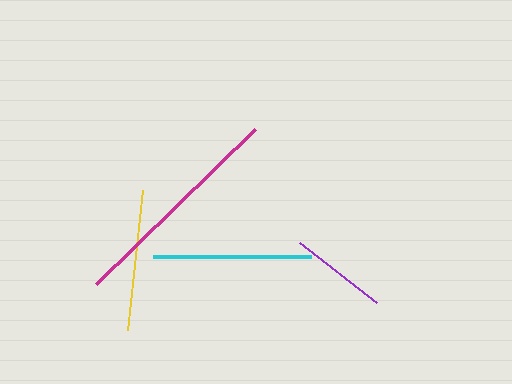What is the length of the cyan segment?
The cyan segment is approximately 158 pixels long.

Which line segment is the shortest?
The purple line is the shortest at approximately 98 pixels.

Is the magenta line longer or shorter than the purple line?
The magenta line is longer than the purple line.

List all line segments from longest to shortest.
From longest to shortest: magenta, cyan, yellow, purple.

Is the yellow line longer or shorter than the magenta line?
The magenta line is longer than the yellow line.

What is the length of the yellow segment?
The yellow segment is approximately 141 pixels long.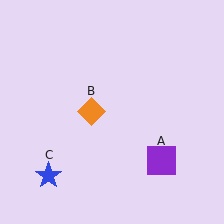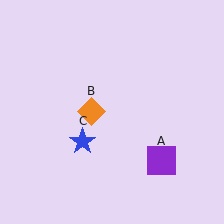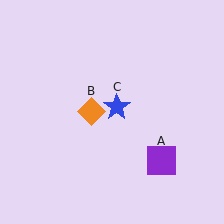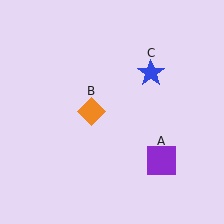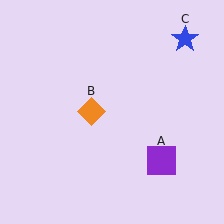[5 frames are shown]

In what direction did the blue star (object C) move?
The blue star (object C) moved up and to the right.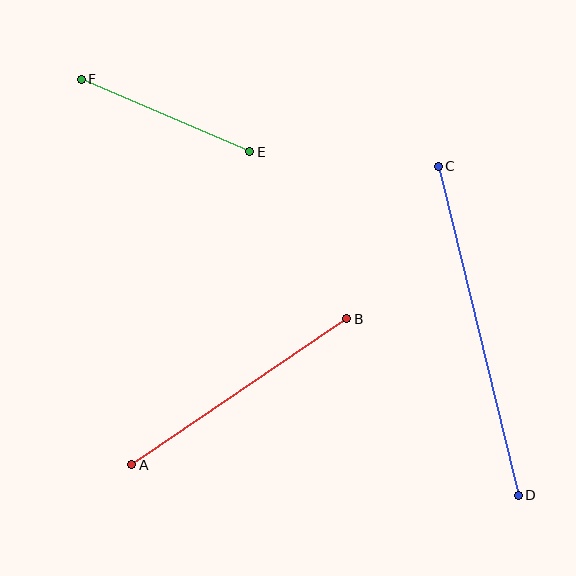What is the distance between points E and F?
The distance is approximately 184 pixels.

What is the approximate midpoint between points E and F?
The midpoint is at approximately (166, 116) pixels.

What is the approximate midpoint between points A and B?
The midpoint is at approximately (239, 392) pixels.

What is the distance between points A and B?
The distance is approximately 260 pixels.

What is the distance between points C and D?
The distance is approximately 338 pixels.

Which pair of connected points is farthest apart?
Points C and D are farthest apart.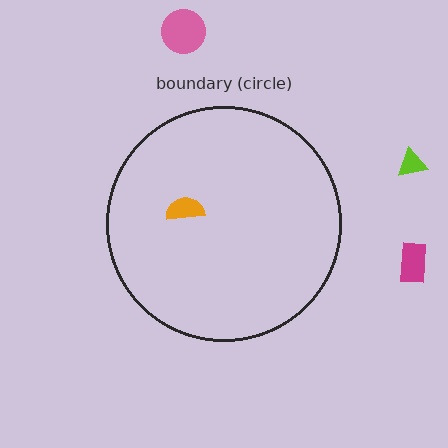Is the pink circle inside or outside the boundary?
Outside.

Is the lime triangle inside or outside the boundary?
Outside.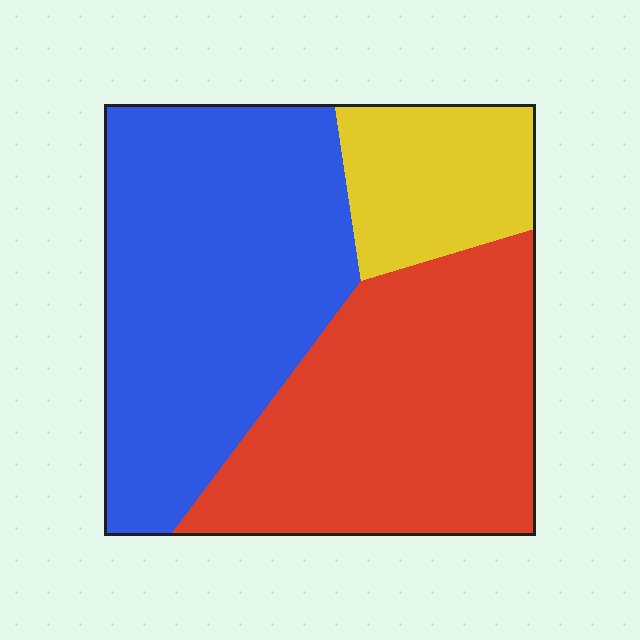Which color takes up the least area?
Yellow, at roughly 15%.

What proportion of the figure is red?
Red covers roughly 40% of the figure.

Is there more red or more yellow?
Red.